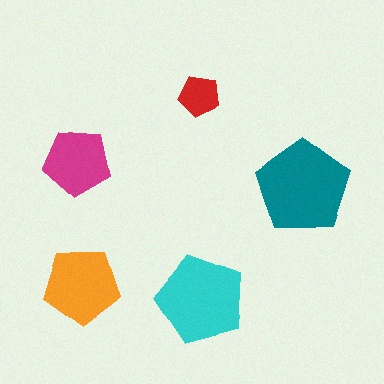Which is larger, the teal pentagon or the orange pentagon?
The teal one.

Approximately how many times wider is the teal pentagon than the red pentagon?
About 2.5 times wider.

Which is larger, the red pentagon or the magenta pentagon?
The magenta one.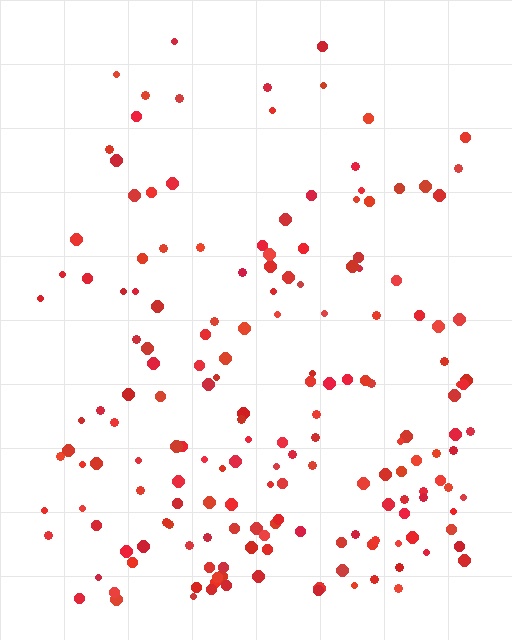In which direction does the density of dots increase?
From top to bottom, with the bottom side densest.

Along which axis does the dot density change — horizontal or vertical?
Vertical.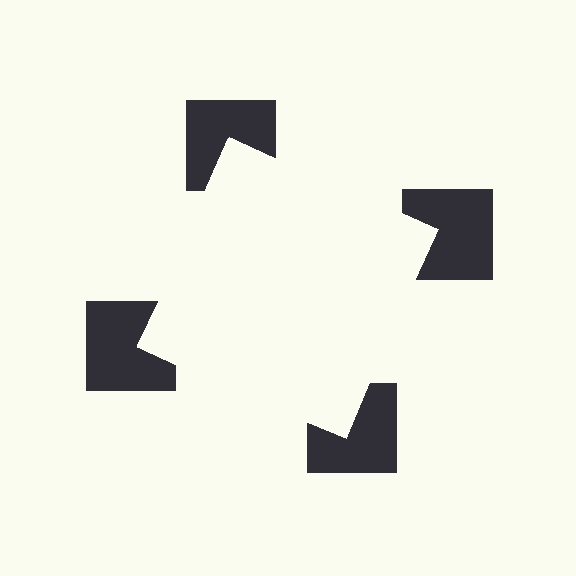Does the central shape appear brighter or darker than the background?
It typically appears slightly brighter than the background, even though no actual brightness change is drawn.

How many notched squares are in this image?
There are 4 — one at each vertex of the illusory square.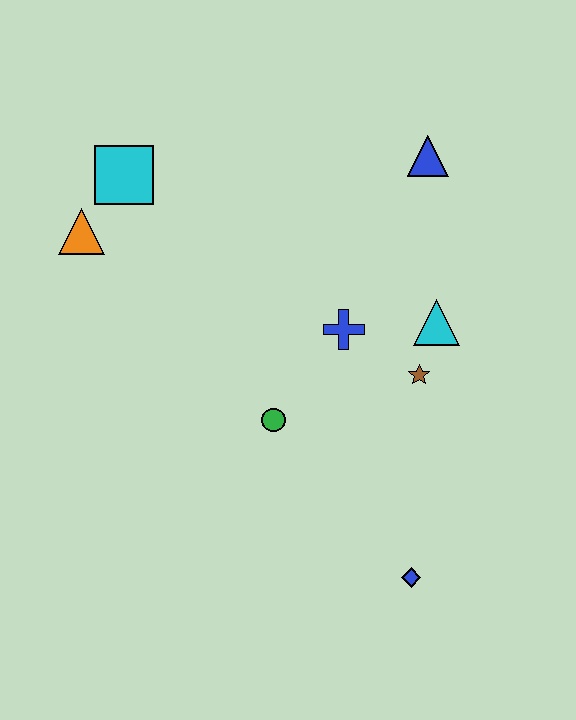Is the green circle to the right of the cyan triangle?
No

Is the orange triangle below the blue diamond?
No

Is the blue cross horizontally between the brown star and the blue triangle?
No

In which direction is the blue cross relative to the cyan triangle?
The blue cross is to the left of the cyan triangle.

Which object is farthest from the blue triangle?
The blue diamond is farthest from the blue triangle.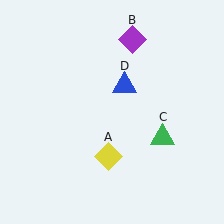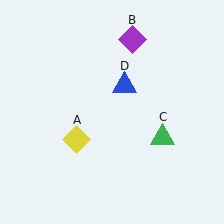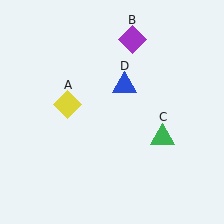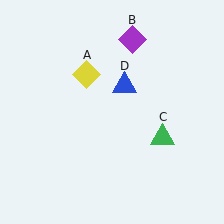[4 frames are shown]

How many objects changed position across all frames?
1 object changed position: yellow diamond (object A).